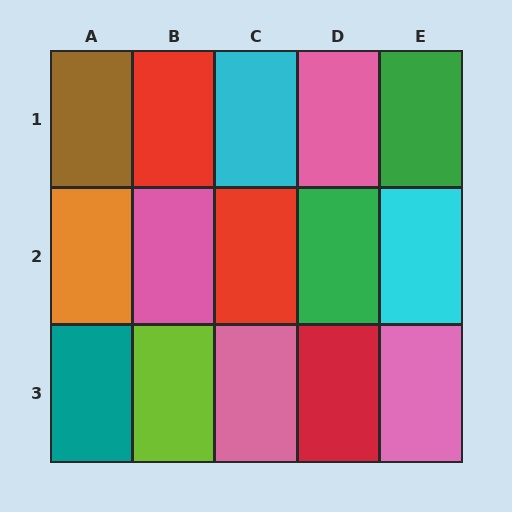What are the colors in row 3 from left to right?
Teal, lime, pink, red, pink.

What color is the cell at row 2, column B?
Pink.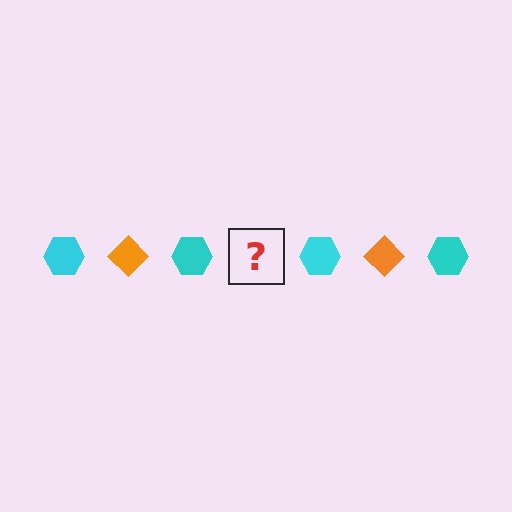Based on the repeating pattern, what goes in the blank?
The blank should be an orange diamond.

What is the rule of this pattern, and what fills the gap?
The rule is that the pattern alternates between cyan hexagon and orange diamond. The gap should be filled with an orange diamond.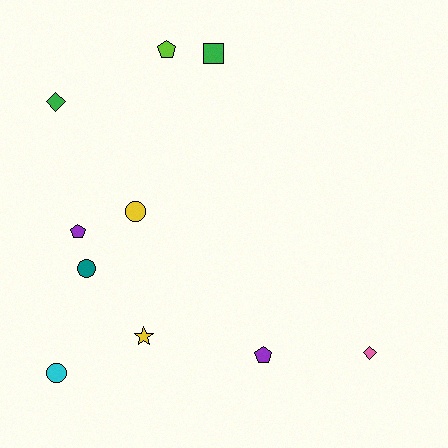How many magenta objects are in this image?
There are no magenta objects.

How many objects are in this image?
There are 10 objects.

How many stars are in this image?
There is 1 star.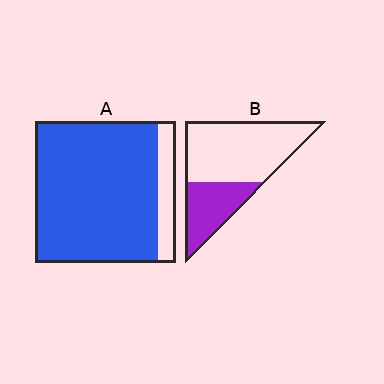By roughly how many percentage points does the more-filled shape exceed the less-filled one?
By roughly 55 percentage points (A over B).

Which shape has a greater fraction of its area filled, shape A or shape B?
Shape A.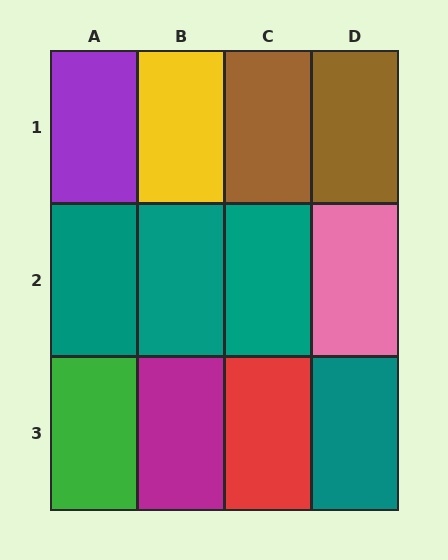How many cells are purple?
1 cell is purple.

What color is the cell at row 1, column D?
Brown.